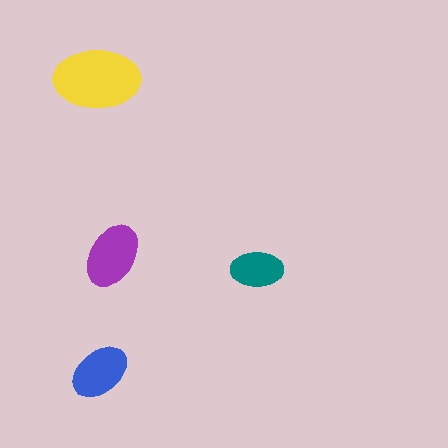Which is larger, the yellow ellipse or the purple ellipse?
The yellow one.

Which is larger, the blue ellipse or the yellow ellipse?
The yellow one.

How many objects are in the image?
There are 4 objects in the image.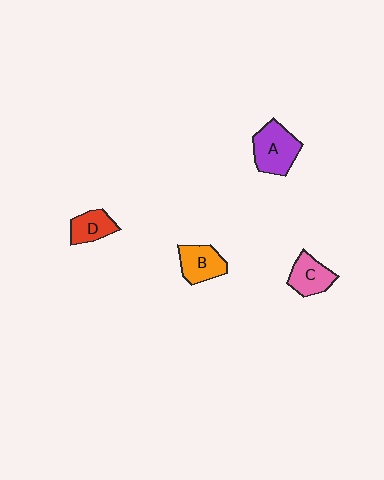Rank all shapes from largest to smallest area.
From largest to smallest: A (purple), B (orange), C (pink), D (red).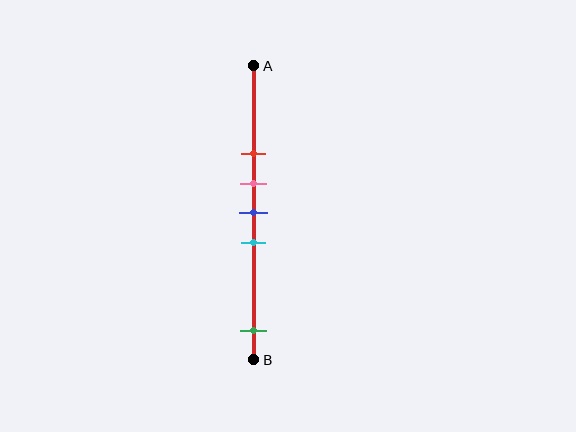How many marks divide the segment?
There are 5 marks dividing the segment.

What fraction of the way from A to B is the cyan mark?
The cyan mark is approximately 60% (0.6) of the way from A to B.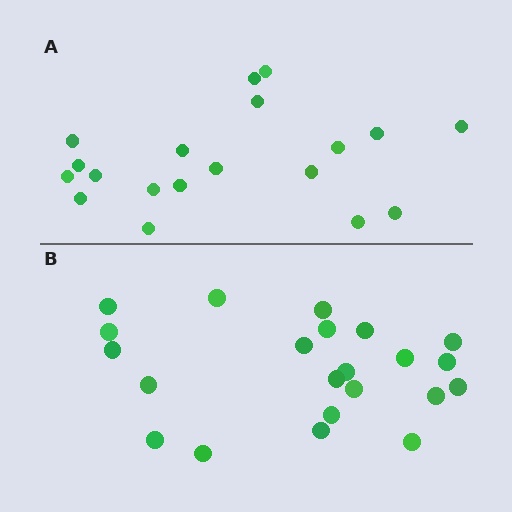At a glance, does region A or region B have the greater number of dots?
Region B (the bottom region) has more dots.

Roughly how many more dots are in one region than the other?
Region B has just a few more — roughly 2 or 3 more dots than region A.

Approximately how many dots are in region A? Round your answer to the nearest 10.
About 20 dots. (The exact count is 19, which rounds to 20.)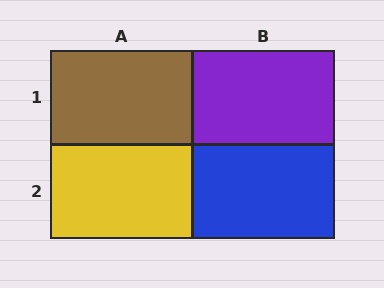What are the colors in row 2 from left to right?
Yellow, blue.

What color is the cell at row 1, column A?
Brown.